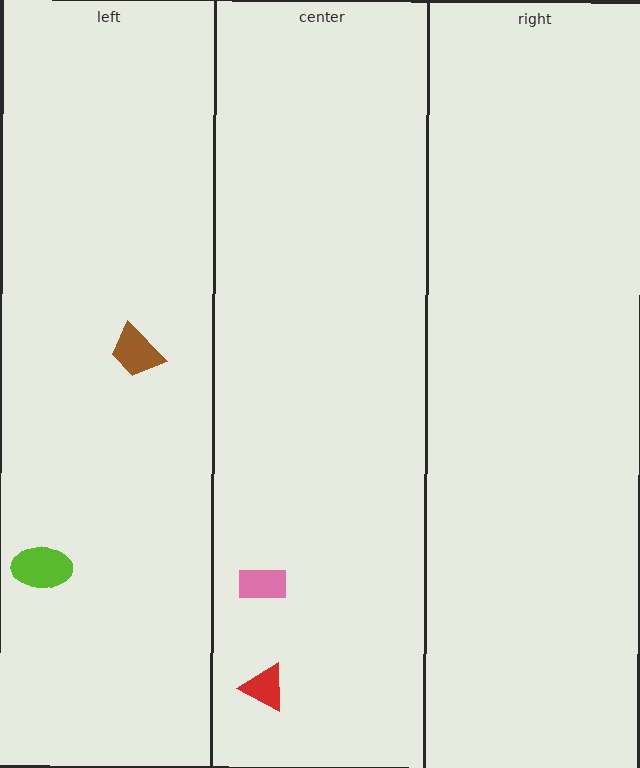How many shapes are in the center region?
2.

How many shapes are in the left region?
2.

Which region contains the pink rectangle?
The center region.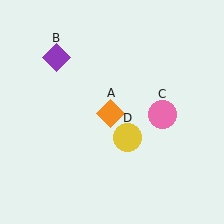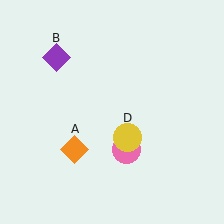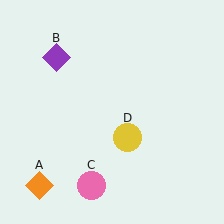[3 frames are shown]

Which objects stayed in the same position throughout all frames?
Purple diamond (object B) and yellow circle (object D) remained stationary.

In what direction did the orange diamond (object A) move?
The orange diamond (object A) moved down and to the left.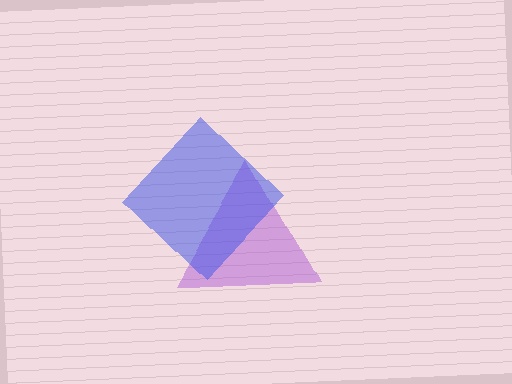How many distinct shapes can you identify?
There are 2 distinct shapes: a purple triangle, a blue diamond.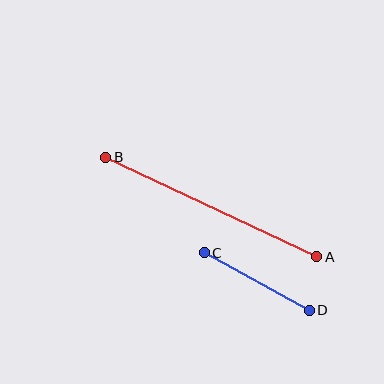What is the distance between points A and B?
The distance is approximately 233 pixels.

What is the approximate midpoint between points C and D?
The midpoint is at approximately (257, 282) pixels.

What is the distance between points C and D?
The distance is approximately 120 pixels.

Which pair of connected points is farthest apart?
Points A and B are farthest apart.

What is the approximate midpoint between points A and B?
The midpoint is at approximately (211, 207) pixels.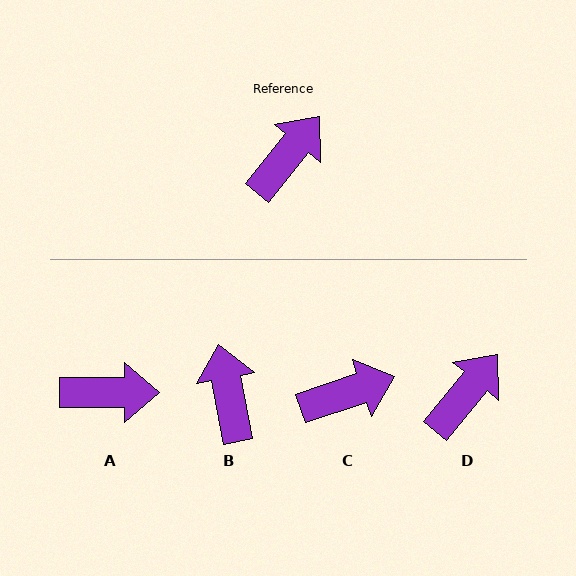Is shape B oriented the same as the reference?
No, it is off by about 50 degrees.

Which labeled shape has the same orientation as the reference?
D.